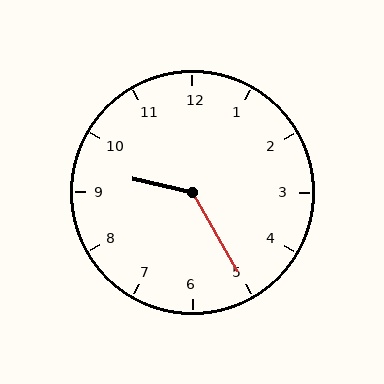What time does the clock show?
9:25.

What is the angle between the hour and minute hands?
Approximately 132 degrees.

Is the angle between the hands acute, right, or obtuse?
It is obtuse.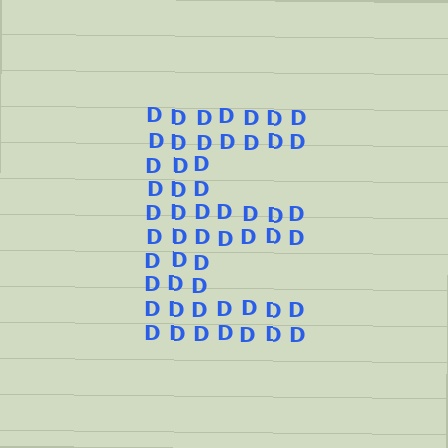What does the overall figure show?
The overall figure shows the letter E.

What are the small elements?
The small elements are letter D's.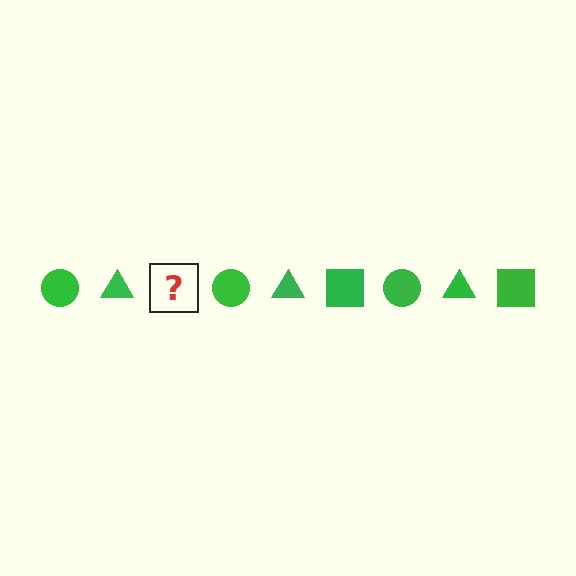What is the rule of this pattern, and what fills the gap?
The rule is that the pattern cycles through circle, triangle, square shapes in green. The gap should be filled with a green square.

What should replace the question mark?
The question mark should be replaced with a green square.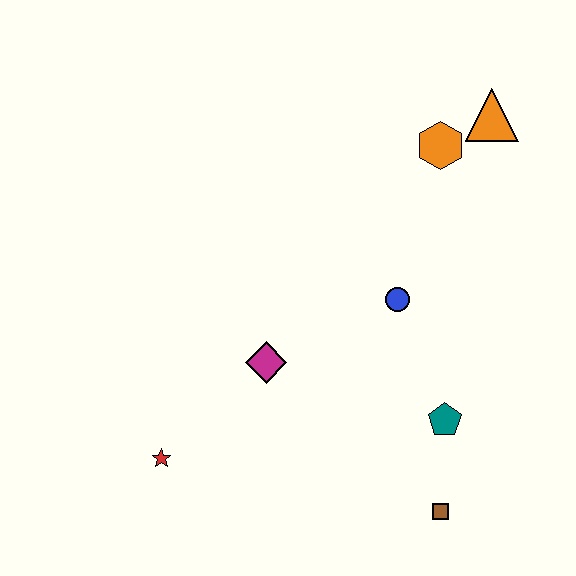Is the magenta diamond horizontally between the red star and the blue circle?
Yes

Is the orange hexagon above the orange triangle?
No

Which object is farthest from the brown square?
The orange triangle is farthest from the brown square.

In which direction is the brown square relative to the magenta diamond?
The brown square is to the right of the magenta diamond.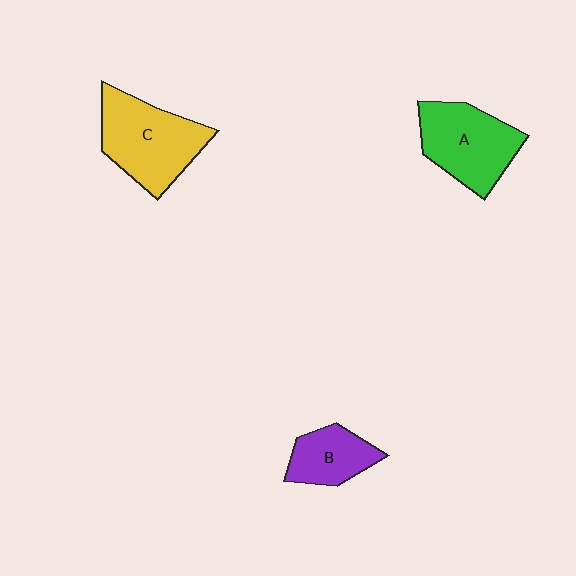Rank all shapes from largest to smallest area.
From largest to smallest: C (yellow), A (green), B (purple).